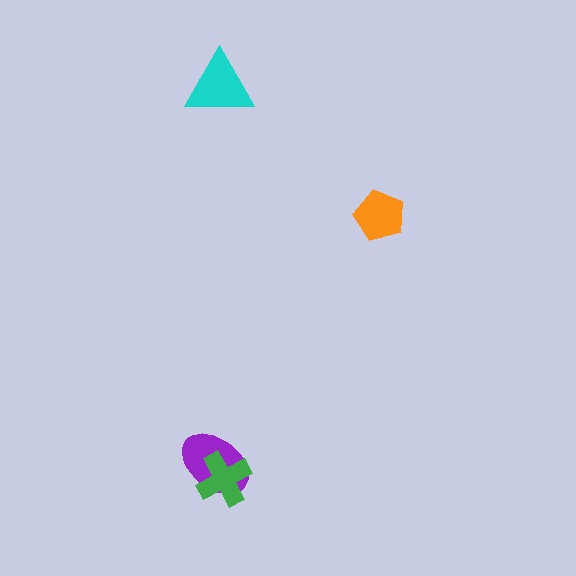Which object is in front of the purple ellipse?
The green cross is in front of the purple ellipse.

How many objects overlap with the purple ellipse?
1 object overlaps with the purple ellipse.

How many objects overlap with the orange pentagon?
0 objects overlap with the orange pentagon.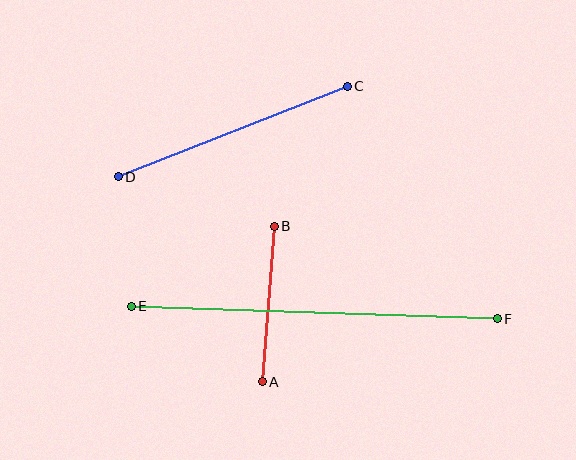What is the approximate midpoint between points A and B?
The midpoint is at approximately (268, 304) pixels.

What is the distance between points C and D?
The distance is approximately 246 pixels.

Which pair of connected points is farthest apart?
Points E and F are farthest apart.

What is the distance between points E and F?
The distance is approximately 366 pixels.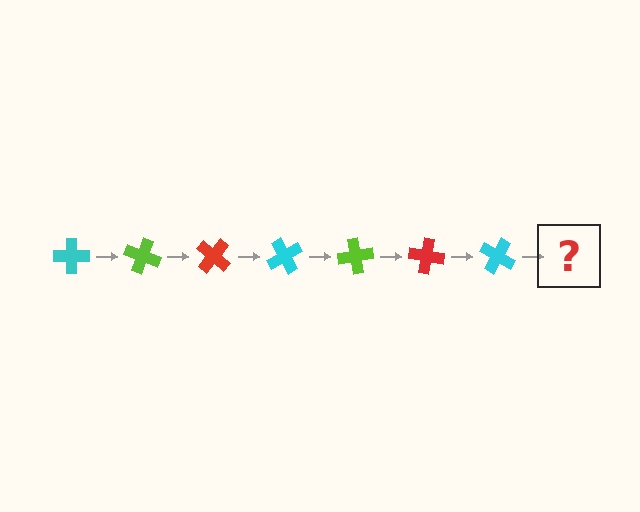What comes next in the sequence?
The next element should be a lime cross, rotated 140 degrees from the start.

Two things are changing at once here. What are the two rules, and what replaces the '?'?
The two rules are that it rotates 20 degrees each step and the color cycles through cyan, lime, and red. The '?' should be a lime cross, rotated 140 degrees from the start.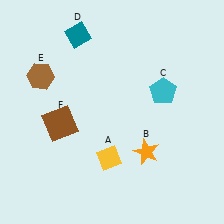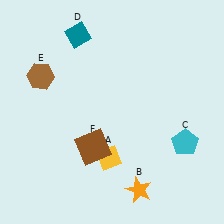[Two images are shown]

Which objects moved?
The objects that moved are: the orange star (B), the cyan pentagon (C), the brown square (F).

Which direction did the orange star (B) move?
The orange star (B) moved down.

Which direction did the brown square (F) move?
The brown square (F) moved right.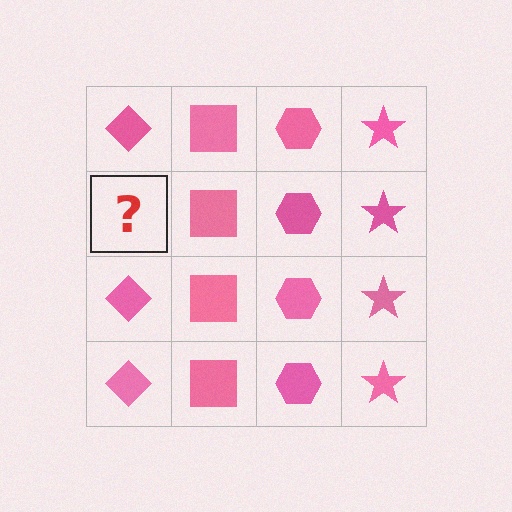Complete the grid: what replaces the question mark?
The question mark should be replaced with a pink diamond.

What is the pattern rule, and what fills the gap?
The rule is that each column has a consistent shape. The gap should be filled with a pink diamond.